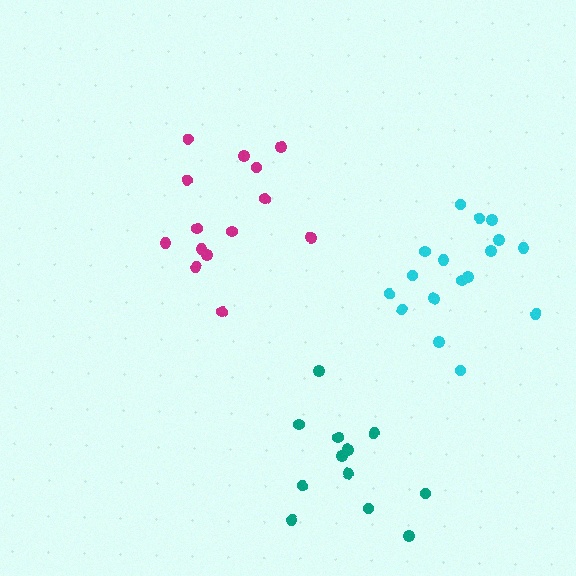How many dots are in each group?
Group 1: 17 dots, Group 2: 12 dots, Group 3: 14 dots (43 total).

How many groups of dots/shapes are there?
There are 3 groups.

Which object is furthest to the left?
The magenta cluster is leftmost.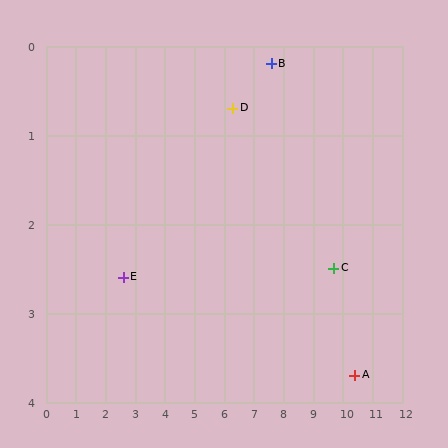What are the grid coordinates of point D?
Point D is at approximately (6.3, 0.7).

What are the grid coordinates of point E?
Point E is at approximately (2.6, 2.6).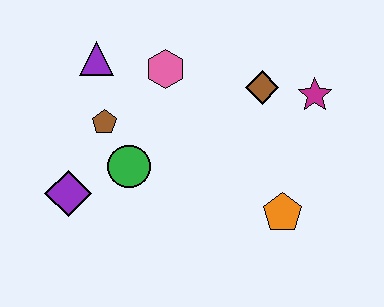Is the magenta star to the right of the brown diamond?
Yes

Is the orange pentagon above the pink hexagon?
No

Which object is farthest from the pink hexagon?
The orange pentagon is farthest from the pink hexagon.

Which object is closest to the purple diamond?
The green circle is closest to the purple diamond.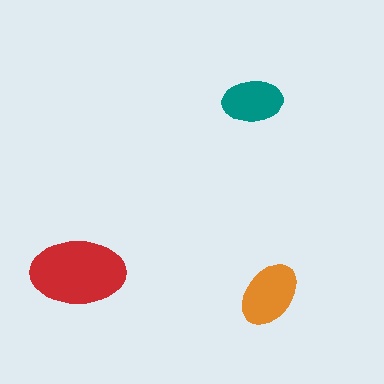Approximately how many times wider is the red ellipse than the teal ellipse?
About 1.5 times wider.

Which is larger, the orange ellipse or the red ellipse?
The red one.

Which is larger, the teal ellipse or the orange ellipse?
The orange one.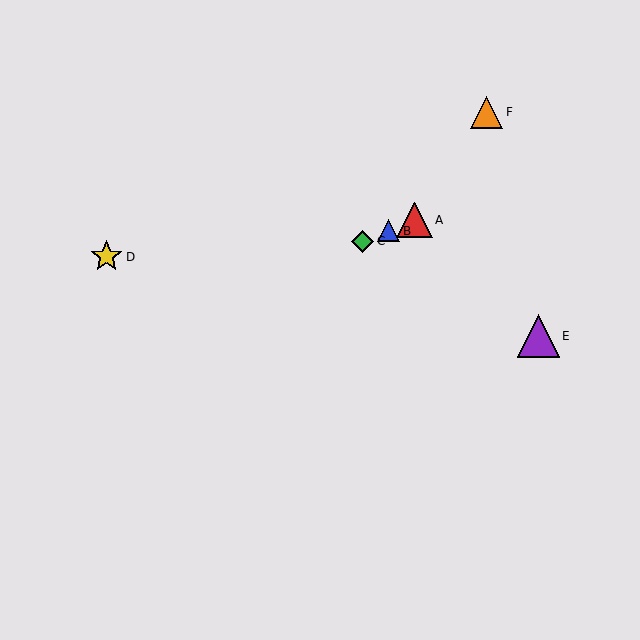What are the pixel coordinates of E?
Object E is at (538, 336).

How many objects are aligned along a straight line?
3 objects (A, B, C) are aligned along a straight line.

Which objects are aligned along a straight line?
Objects A, B, C are aligned along a straight line.